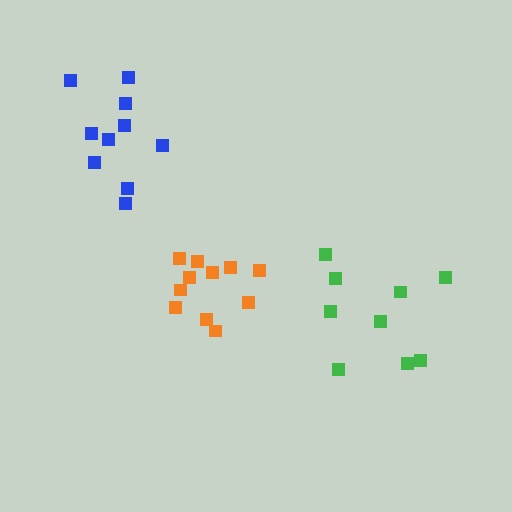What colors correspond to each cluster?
The clusters are colored: green, orange, blue.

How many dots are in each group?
Group 1: 9 dots, Group 2: 11 dots, Group 3: 10 dots (30 total).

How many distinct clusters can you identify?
There are 3 distinct clusters.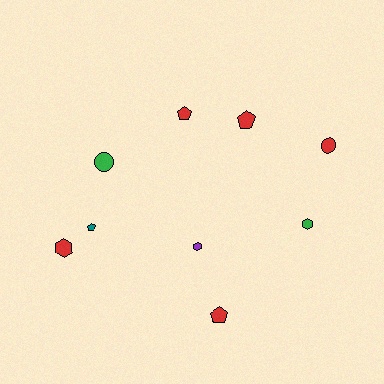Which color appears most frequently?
Red, with 5 objects.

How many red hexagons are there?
There is 1 red hexagon.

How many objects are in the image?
There are 9 objects.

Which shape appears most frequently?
Pentagon, with 4 objects.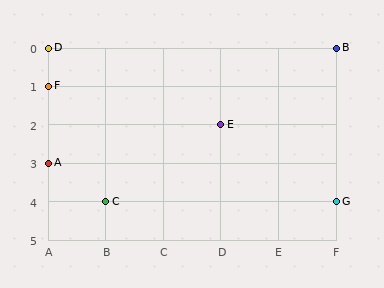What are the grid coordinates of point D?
Point D is at grid coordinates (A, 0).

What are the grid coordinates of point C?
Point C is at grid coordinates (B, 4).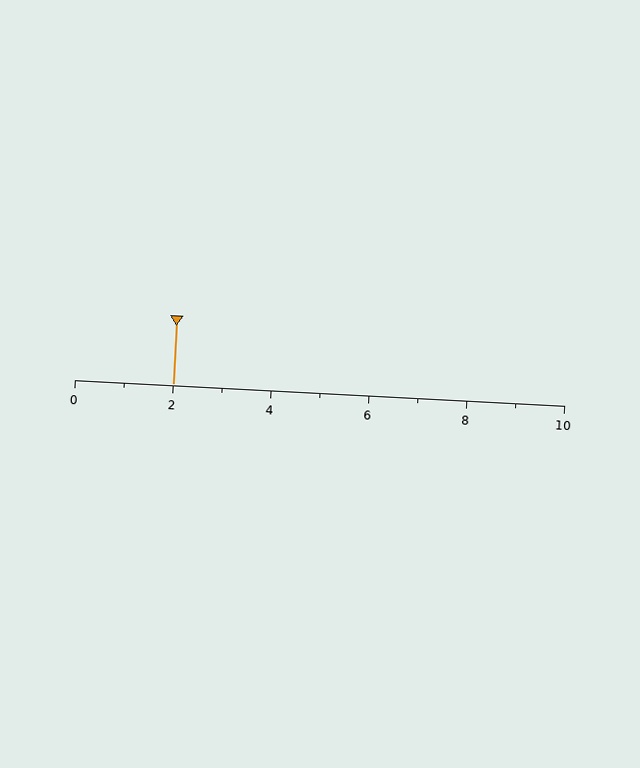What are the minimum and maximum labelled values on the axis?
The axis runs from 0 to 10.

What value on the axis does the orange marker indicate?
The marker indicates approximately 2.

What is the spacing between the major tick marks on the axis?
The major ticks are spaced 2 apart.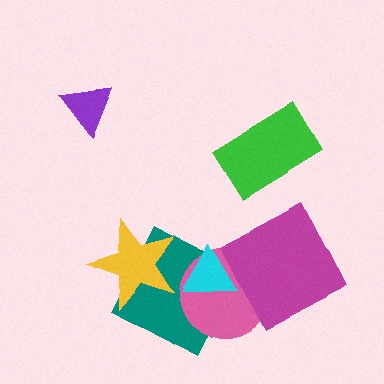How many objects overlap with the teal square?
3 objects overlap with the teal square.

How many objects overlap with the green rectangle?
0 objects overlap with the green rectangle.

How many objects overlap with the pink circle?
3 objects overlap with the pink circle.